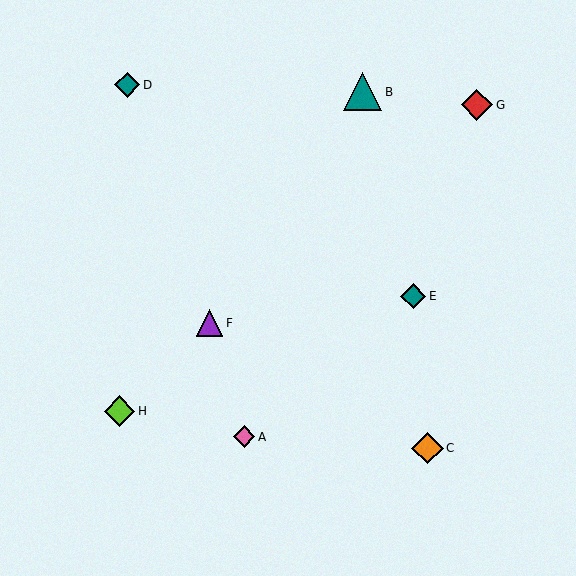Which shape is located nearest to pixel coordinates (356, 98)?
The teal triangle (labeled B) at (362, 92) is nearest to that location.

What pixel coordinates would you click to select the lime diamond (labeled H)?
Click at (120, 412) to select the lime diamond H.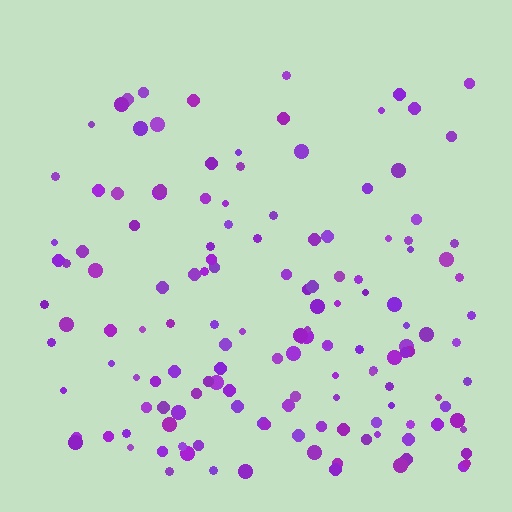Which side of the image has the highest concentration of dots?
The bottom.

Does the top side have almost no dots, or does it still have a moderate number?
Still a moderate number, just noticeably fewer than the bottom.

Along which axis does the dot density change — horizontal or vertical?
Vertical.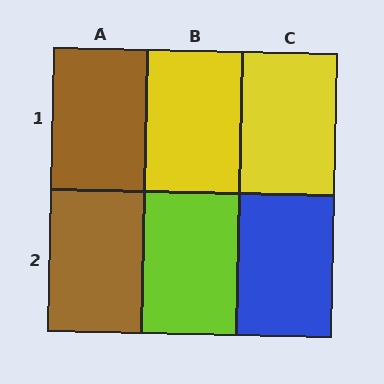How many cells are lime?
1 cell is lime.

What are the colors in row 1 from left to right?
Brown, yellow, yellow.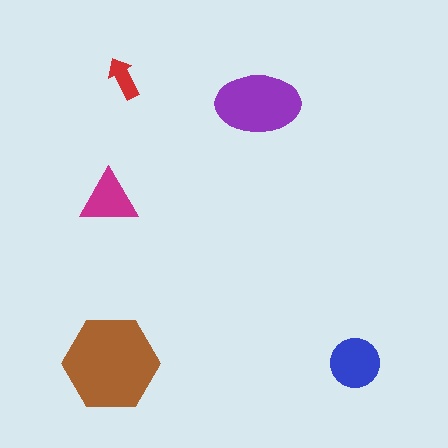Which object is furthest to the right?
The blue circle is rightmost.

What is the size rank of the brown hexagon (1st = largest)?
1st.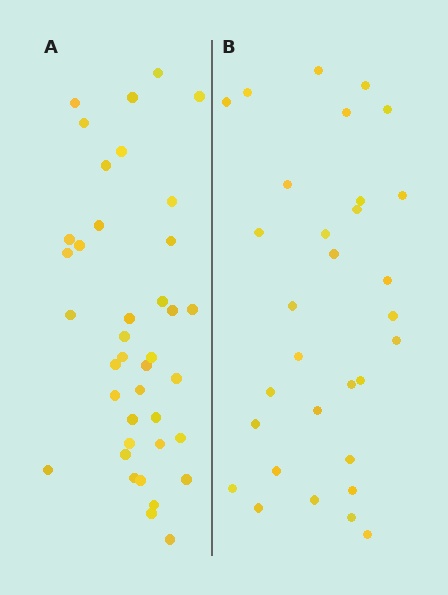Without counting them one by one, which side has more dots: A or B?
Region A (the left region) has more dots.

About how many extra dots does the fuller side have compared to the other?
Region A has roughly 8 or so more dots than region B.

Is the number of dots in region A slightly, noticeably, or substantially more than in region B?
Region A has noticeably more, but not dramatically so. The ratio is roughly 1.3 to 1.